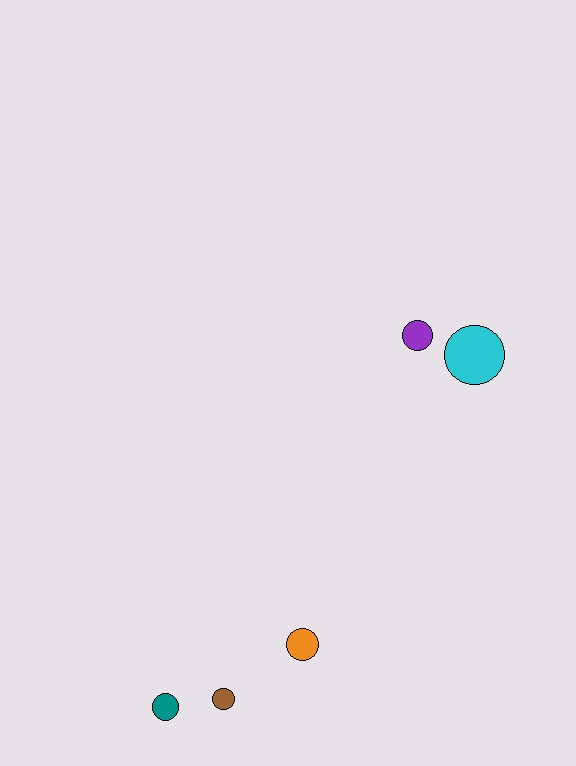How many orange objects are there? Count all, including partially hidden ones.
There is 1 orange object.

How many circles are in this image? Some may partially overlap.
There are 5 circles.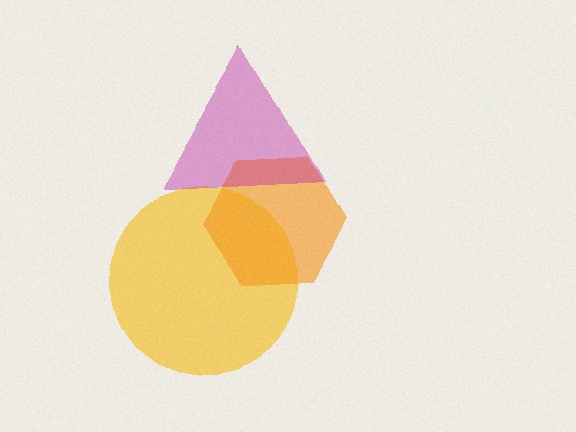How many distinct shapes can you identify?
There are 3 distinct shapes: a yellow circle, an orange hexagon, a magenta triangle.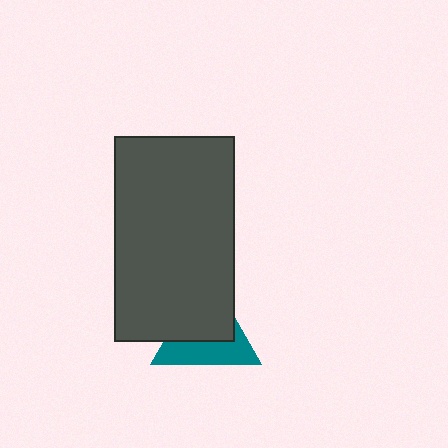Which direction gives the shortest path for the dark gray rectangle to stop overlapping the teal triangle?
Moving toward the upper-left gives the shortest separation.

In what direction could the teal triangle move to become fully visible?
The teal triangle could move toward the lower-right. That would shift it out from behind the dark gray rectangle entirely.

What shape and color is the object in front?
The object in front is a dark gray rectangle.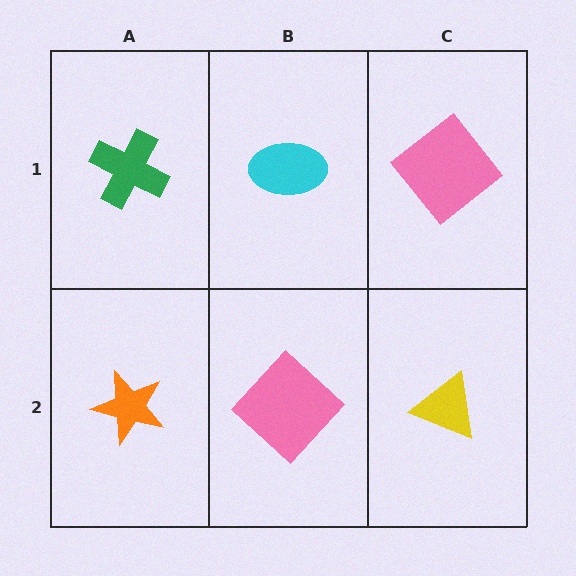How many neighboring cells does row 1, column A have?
2.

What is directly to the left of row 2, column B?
An orange star.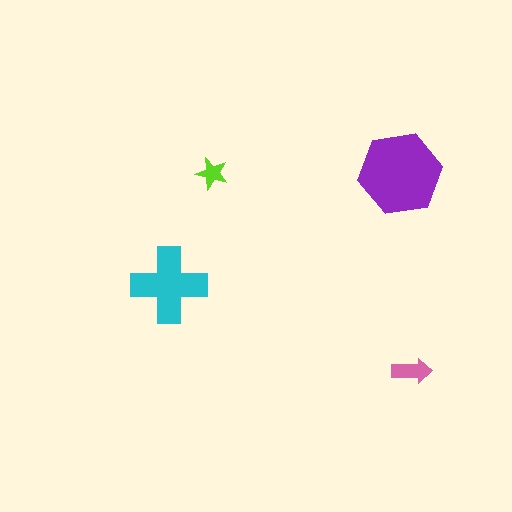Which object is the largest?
The purple hexagon.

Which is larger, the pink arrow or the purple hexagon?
The purple hexagon.